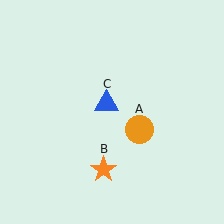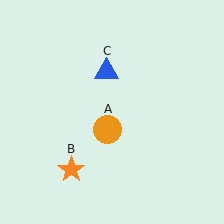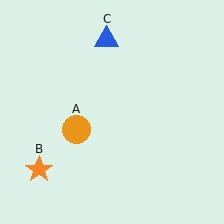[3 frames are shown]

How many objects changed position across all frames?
3 objects changed position: orange circle (object A), orange star (object B), blue triangle (object C).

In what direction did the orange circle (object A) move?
The orange circle (object A) moved left.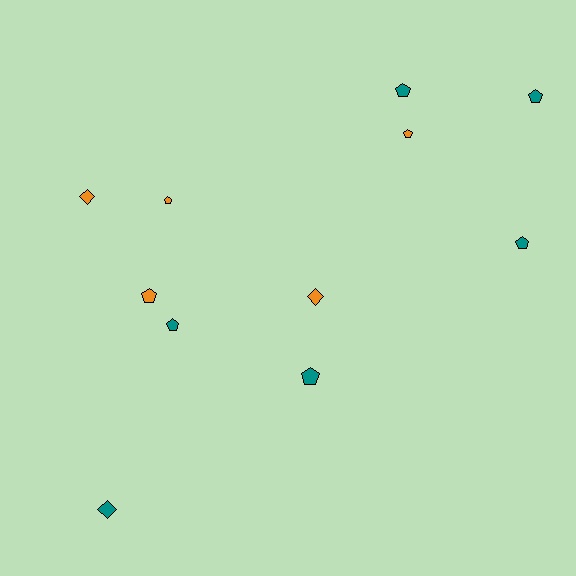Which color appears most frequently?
Teal, with 6 objects.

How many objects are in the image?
There are 11 objects.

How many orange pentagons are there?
There are 3 orange pentagons.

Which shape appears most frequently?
Pentagon, with 8 objects.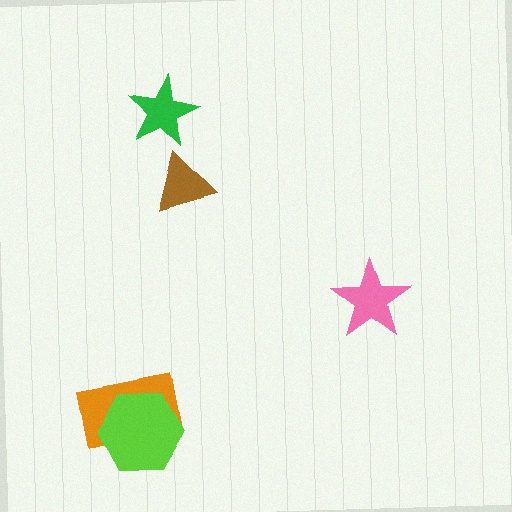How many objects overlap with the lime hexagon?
1 object overlaps with the lime hexagon.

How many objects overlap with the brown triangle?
0 objects overlap with the brown triangle.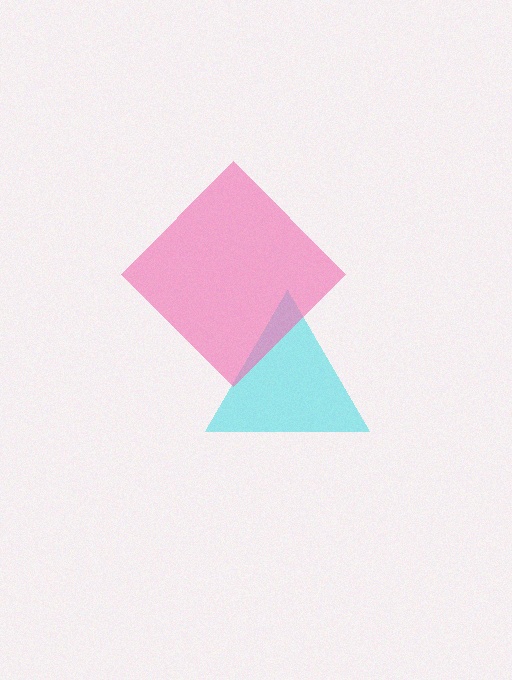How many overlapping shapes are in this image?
There are 2 overlapping shapes in the image.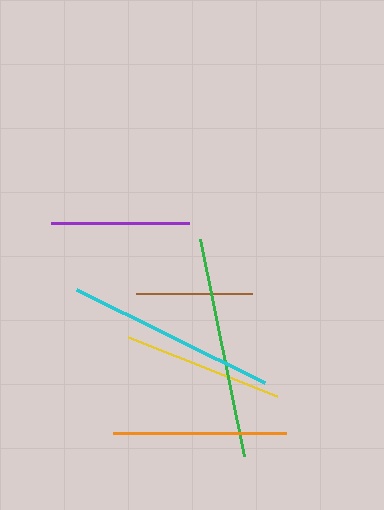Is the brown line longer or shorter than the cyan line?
The cyan line is longer than the brown line.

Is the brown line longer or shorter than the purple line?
The purple line is longer than the brown line.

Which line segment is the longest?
The green line is the longest at approximately 221 pixels.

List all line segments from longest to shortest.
From longest to shortest: green, cyan, orange, yellow, purple, brown.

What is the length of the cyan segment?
The cyan segment is approximately 209 pixels long.